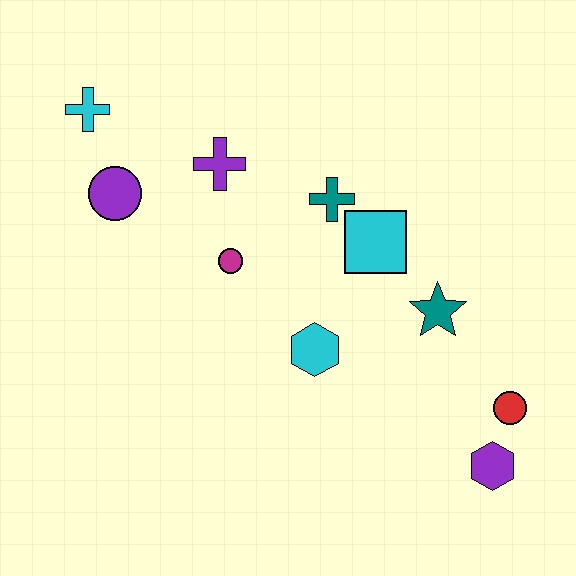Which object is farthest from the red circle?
The cyan cross is farthest from the red circle.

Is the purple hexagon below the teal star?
Yes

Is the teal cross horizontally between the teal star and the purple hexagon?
No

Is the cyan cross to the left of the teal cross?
Yes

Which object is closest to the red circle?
The purple hexagon is closest to the red circle.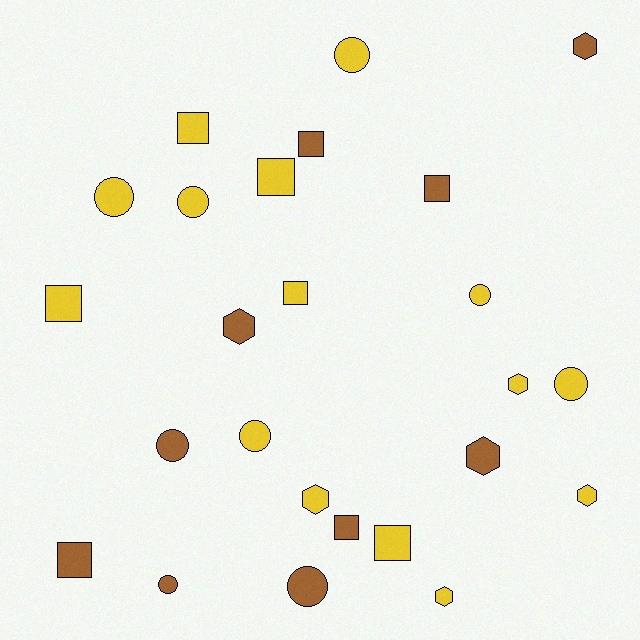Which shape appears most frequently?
Square, with 9 objects.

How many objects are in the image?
There are 25 objects.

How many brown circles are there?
There are 3 brown circles.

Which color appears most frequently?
Yellow, with 15 objects.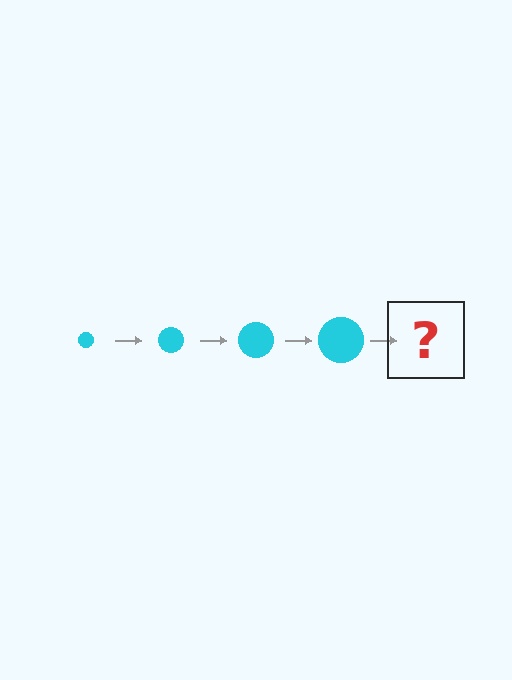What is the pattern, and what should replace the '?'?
The pattern is that the circle gets progressively larger each step. The '?' should be a cyan circle, larger than the previous one.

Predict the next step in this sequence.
The next step is a cyan circle, larger than the previous one.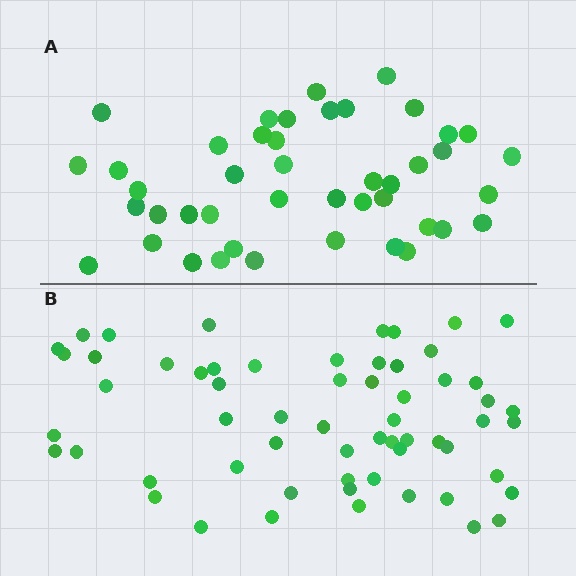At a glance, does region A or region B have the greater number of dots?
Region B (the bottom region) has more dots.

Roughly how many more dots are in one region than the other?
Region B has approximately 15 more dots than region A.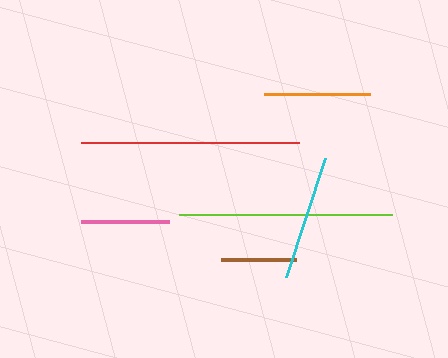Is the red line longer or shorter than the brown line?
The red line is longer than the brown line.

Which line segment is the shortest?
The brown line is the shortest at approximately 75 pixels.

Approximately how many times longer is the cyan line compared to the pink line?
The cyan line is approximately 1.4 times the length of the pink line.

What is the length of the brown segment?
The brown segment is approximately 75 pixels long.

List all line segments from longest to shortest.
From longest to shortest: red, lime, cyan, orange, pink, brown.